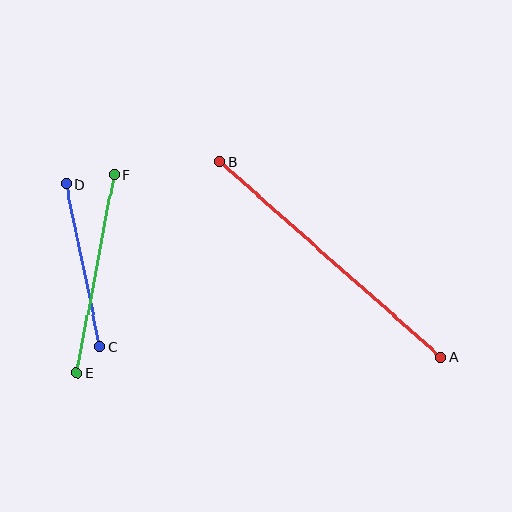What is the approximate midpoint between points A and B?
The midpoint is at approximately (330, 259) pixels.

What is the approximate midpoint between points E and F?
The midpoint is at approximately (95, 274) pixels.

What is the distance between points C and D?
The distance is approximately 166 pixels.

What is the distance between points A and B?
The distance is approximately 295 pixels.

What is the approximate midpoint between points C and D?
The midpoint is at approximately (83, 265) pixels.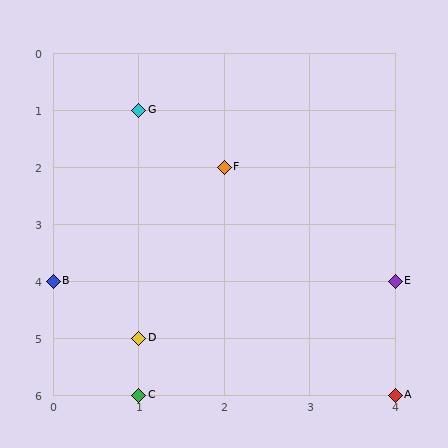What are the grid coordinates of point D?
Point D is at grid coordinates (1, 5).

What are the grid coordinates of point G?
Point G is at grid coordinates (1, 1).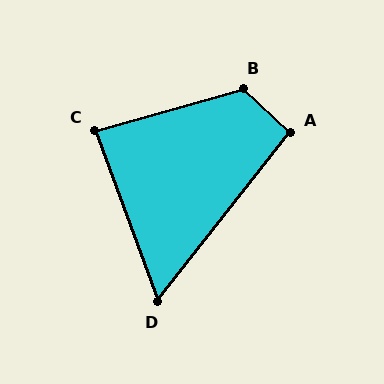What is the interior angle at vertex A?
Approximately 94 degrees (approximately right).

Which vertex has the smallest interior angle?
D, at approximately 58 degrees.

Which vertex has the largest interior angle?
B, at approximately 122 degrees.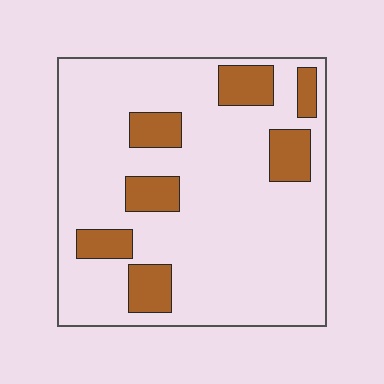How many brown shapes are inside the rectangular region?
7.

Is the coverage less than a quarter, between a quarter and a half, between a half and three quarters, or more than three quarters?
Less than a quarter.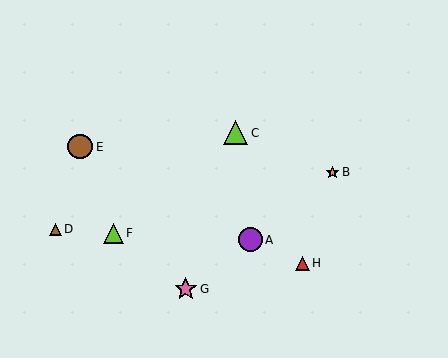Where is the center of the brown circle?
The center of the brown circle is at (80, 147).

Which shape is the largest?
The brown circle (labeled E) is the largest.